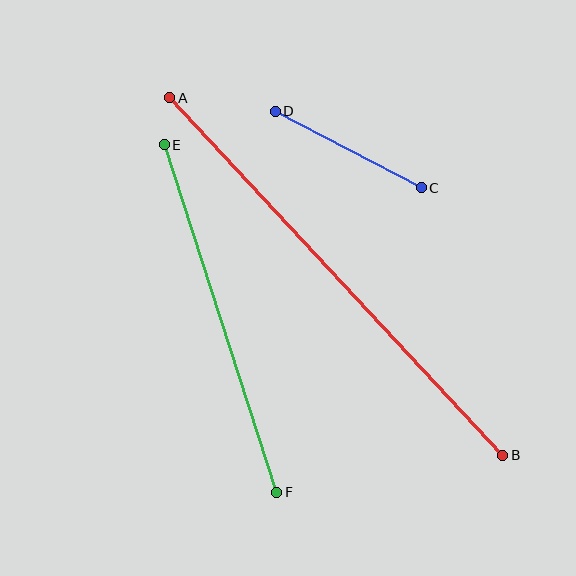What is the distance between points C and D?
The distance is approximately 165 pixels.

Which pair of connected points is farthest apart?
Points A and B are farthest apart.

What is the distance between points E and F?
The distance is approximately 365 pixels.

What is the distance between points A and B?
The distance is approximately 489 pixels.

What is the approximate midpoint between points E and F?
The midpoint is at approximately (220, 319) pixels.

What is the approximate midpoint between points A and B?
The midpoint is at approximately (336, 276) pixels.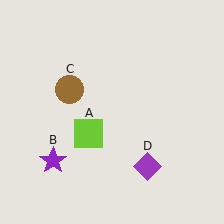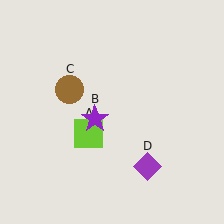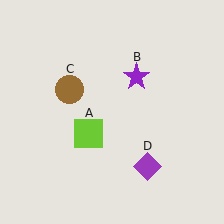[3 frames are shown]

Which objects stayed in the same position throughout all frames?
Lime square (object A) and brown circle (object C) and purple diamond (object D) remained stationary.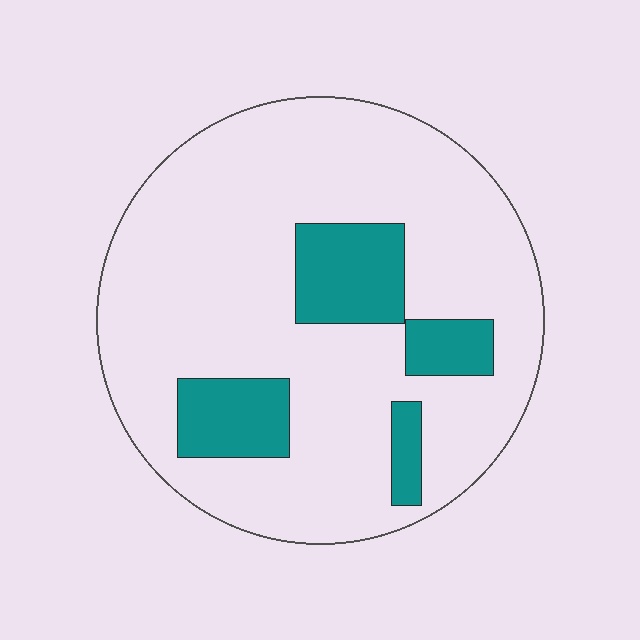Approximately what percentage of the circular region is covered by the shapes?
Approximately 20%.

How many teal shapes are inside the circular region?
4.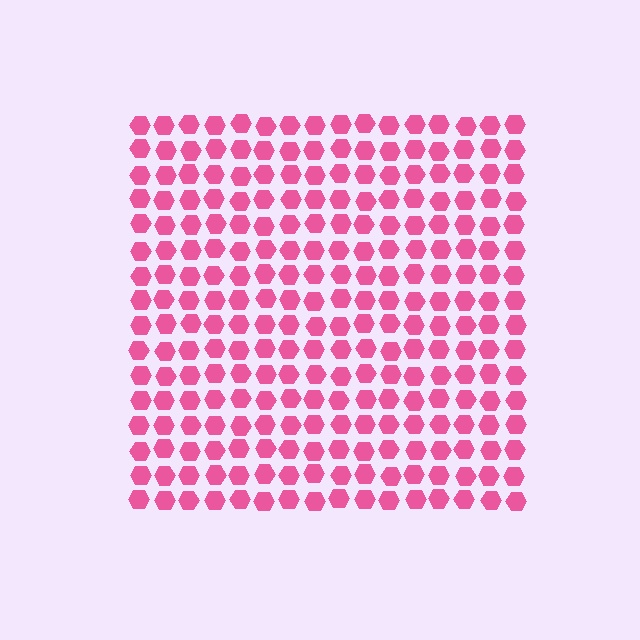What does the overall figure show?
The overall figure shows a square.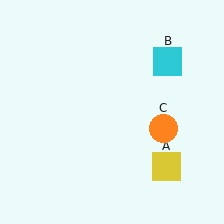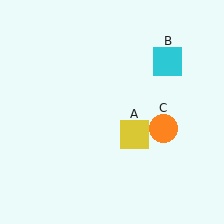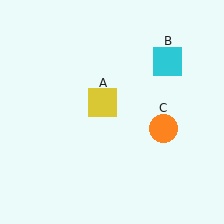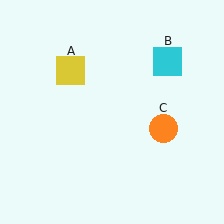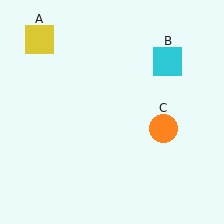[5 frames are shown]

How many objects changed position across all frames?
1 object changed position: yellow square (object A).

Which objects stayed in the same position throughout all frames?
Cyan square (object B) and orange circle (object C) remained stationary.